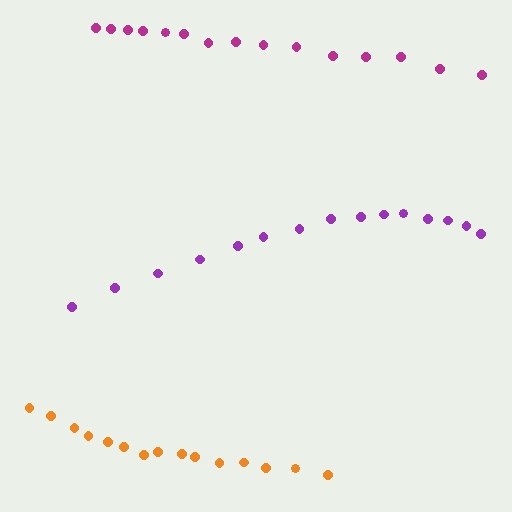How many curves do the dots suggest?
There are 3 distinct paths.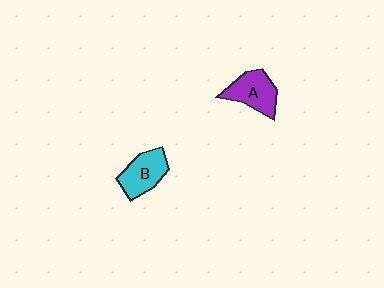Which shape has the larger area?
Shape A (purple).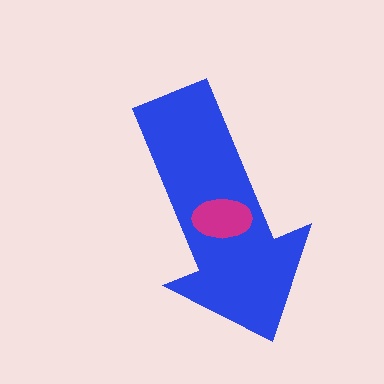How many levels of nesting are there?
2.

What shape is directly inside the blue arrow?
The magenta ellipse.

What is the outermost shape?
The blue arrow.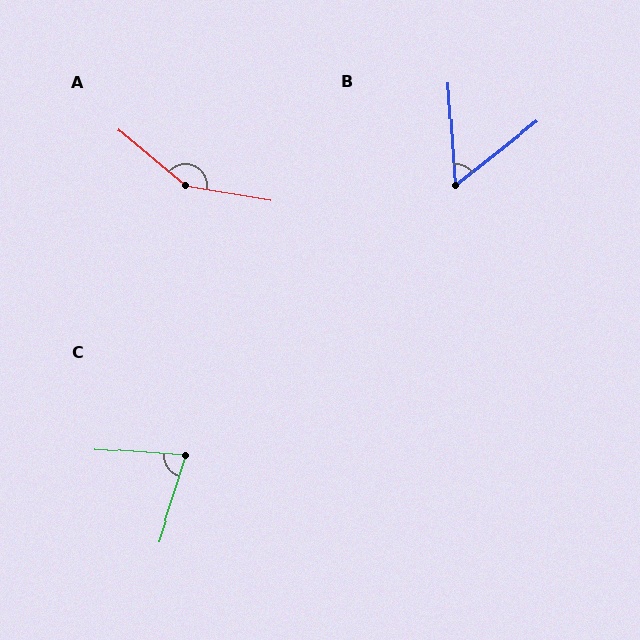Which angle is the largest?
A, at approximately 149 degrees.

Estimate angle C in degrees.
Approximately 76 degrees.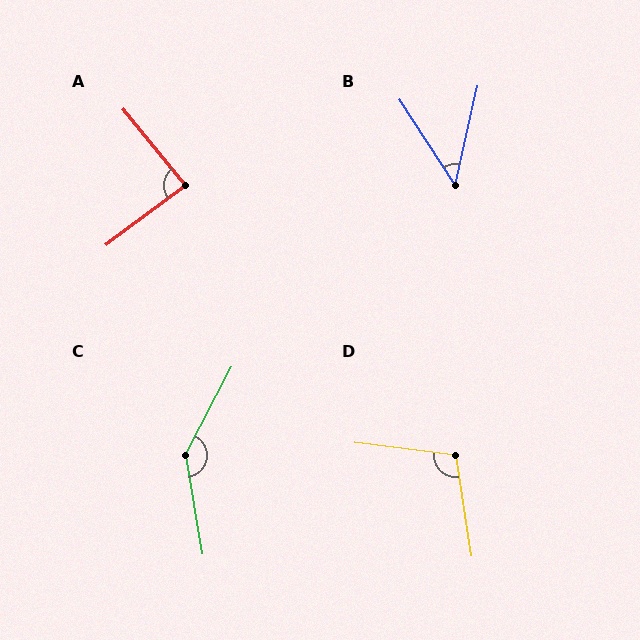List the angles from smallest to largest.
B (46°), A (88°), D (106°), C (143°).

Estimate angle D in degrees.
Approximately 106 degrees.